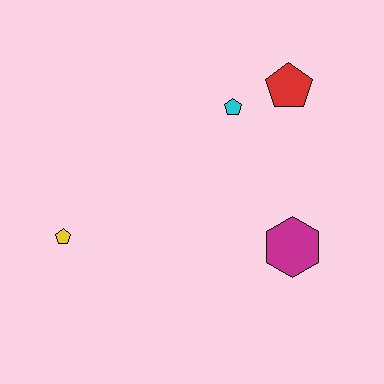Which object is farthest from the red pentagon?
The yellow pentagon is farthest from the red pentagon.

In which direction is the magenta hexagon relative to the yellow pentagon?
The magenta hexagon is to the right of the yellow pentagon.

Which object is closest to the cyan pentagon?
The red pentagon is closest to the cyan pentagon.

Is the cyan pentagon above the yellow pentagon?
Yes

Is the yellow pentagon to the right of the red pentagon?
No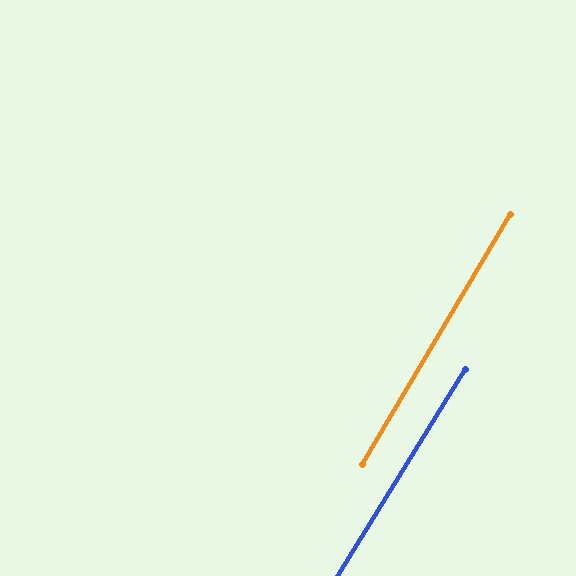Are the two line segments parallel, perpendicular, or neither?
Parallel — their directions differ by only 0.9°.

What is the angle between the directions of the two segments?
Approximately 1 degree.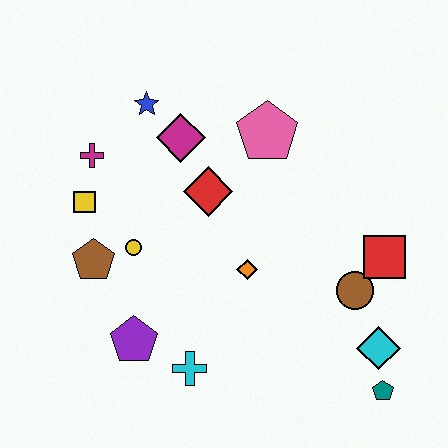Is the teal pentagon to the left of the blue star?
No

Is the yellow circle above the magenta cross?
No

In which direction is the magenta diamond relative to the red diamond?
The magenta diamond is above the red diamond.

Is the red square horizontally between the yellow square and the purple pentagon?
No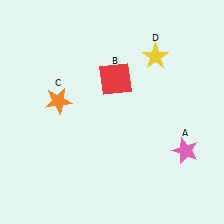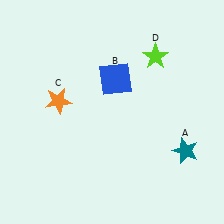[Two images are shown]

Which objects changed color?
A changed from pink to teal. B changed from red to blue. D changed from yellow to lime.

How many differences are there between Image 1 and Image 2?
There are 3 differences between the two images.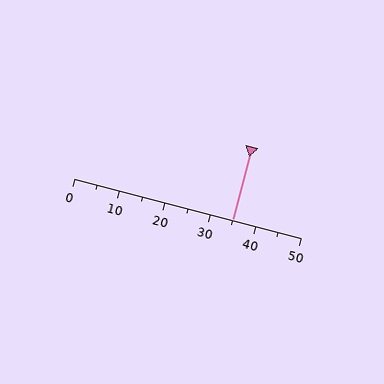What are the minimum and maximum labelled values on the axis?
The axis runs from 0 to 50.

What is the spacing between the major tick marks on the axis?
The major ticks are spaced 10 apart.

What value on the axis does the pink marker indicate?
The marker indicates approximately 35.